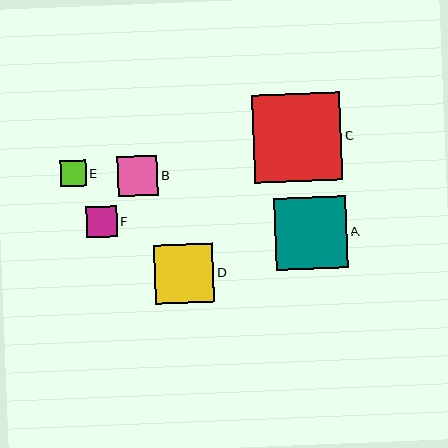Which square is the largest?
Square C is the largest with a size of approximately 88 pixels.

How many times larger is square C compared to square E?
Square C is approximately 3.4 times the size of square E.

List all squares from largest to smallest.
From largest to smallest: C, A, D, B, F, E.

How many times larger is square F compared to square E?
Square F is approximately 1.2 times the size of square E.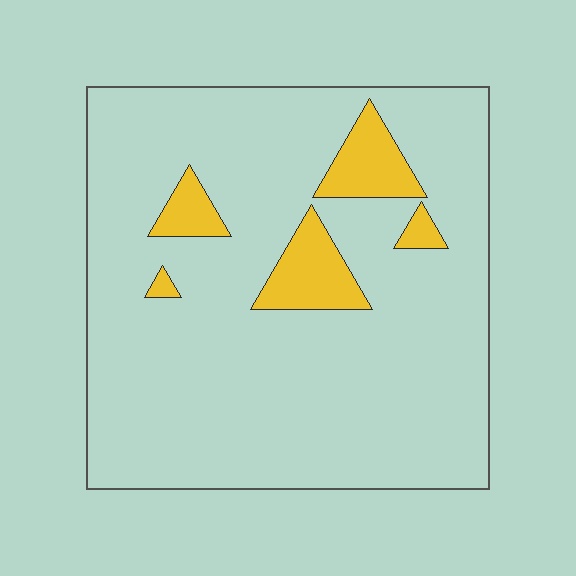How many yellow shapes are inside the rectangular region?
5.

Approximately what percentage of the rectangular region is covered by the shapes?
Approximately 10%.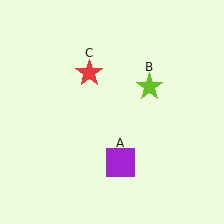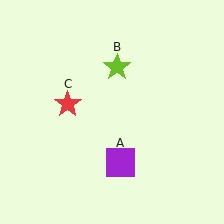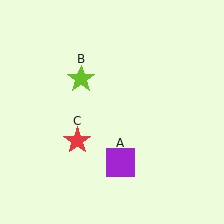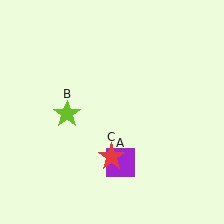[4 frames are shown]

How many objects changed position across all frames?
2 objects changed position: lime star (object B), red star (object C).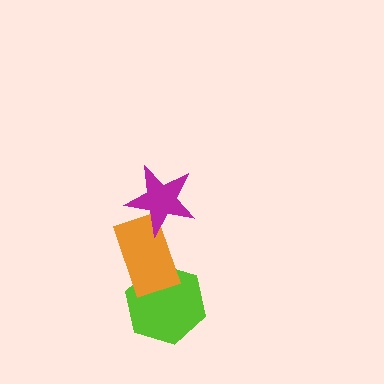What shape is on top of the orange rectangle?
The magenta star is on top of the orange rectangle.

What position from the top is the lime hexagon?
The lime hexagon is 3rd from the top.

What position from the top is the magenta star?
The magenta star is 1st from the top.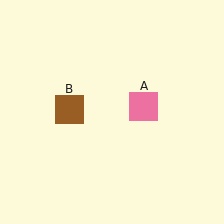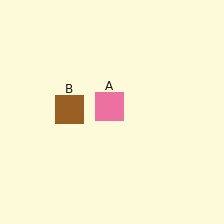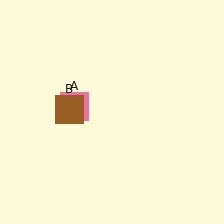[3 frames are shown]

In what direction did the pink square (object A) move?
The pink square (object A) moved left.